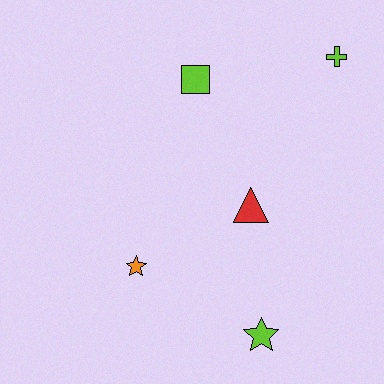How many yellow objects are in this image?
There are no yellow objects.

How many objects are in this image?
There are 5 objects.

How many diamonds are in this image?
There are no diamonds.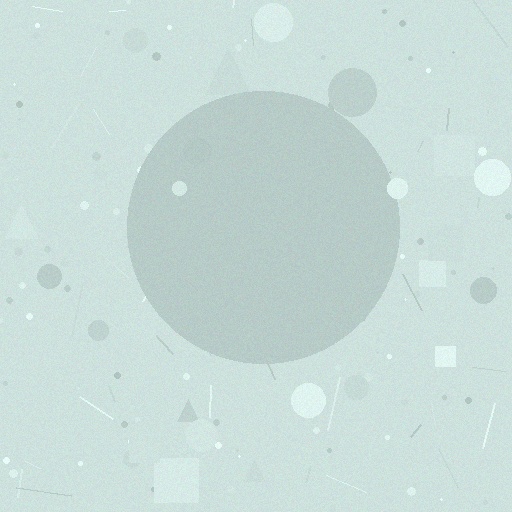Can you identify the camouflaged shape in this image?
The camouflaged shape is a circle.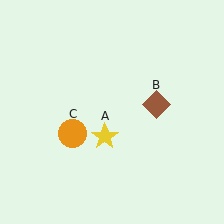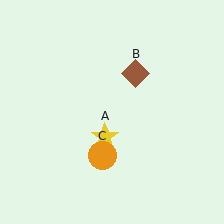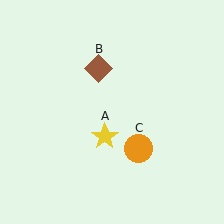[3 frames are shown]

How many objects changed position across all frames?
2 objects changed position: brown diamond (object B), orange circle (object C).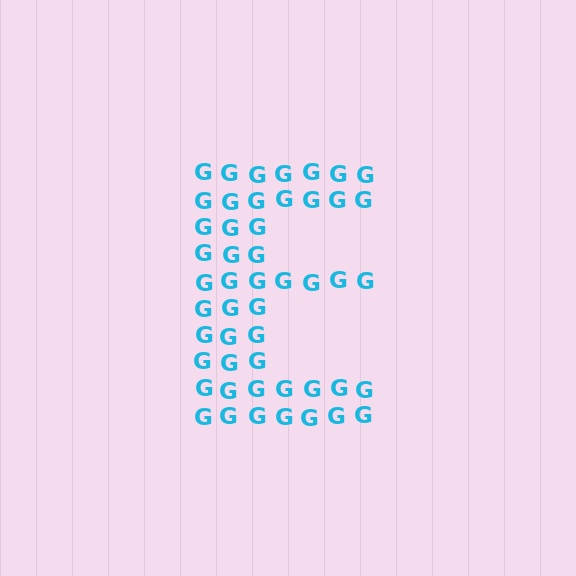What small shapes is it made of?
It is made of small letter G's.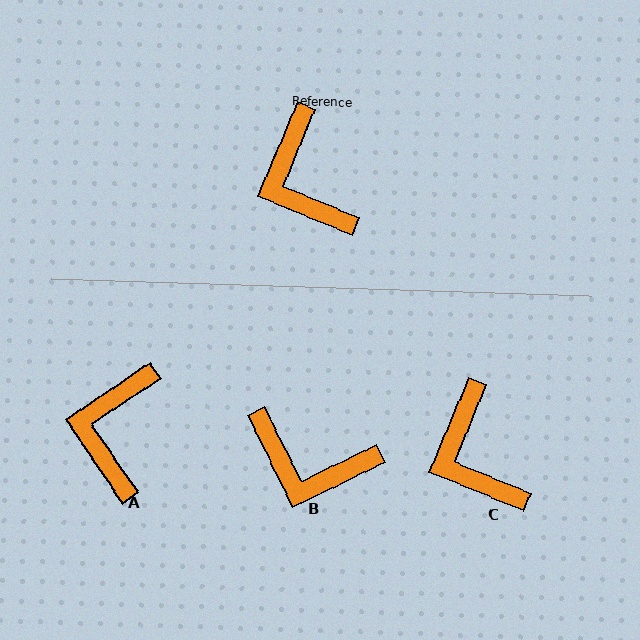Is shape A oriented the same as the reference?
No, it is off by about 34 degrees.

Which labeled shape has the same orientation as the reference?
C.